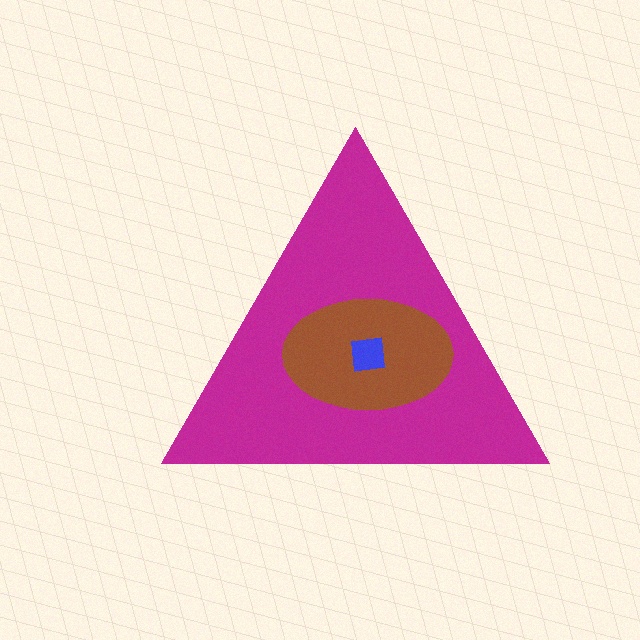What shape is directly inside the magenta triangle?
The brown ellipse.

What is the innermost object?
The blue square.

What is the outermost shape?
The magenta triangle.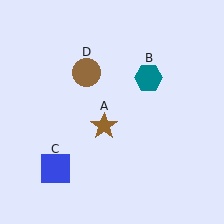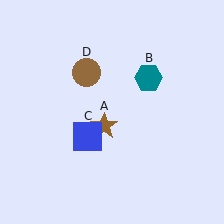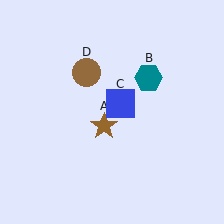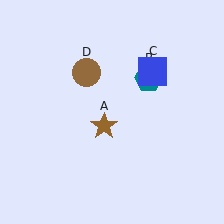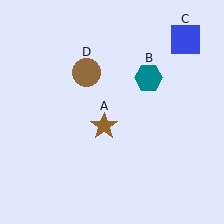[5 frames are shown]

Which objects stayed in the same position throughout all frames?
Brown star (object A) and teal hexagon (object B) and brown circle (object D) remained stationary.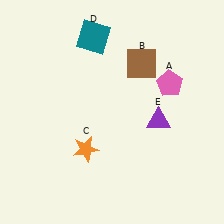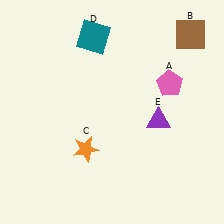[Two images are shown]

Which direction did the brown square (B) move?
The brown square (B) moved right.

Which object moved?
The brown square (B) moved right.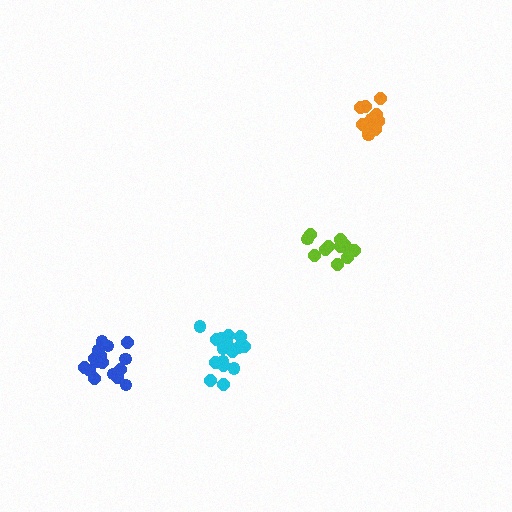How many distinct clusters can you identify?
There are 4 distinct clusters.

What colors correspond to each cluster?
The clusters are colored: orange, cyan, blue, lime.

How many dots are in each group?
Group 1: 15 dots, Group 2: 17 dots, Group 3: 16 dots, Group 4: 13 dots (61 total).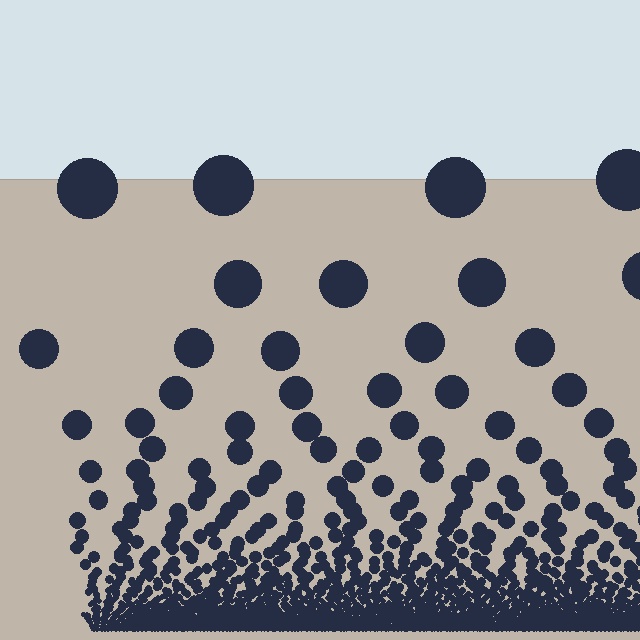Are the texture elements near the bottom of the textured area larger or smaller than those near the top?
Smaller. The gradient is inverted — elements near the bottom are smaller and denser.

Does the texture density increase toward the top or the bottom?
Density increases toward the bottom.